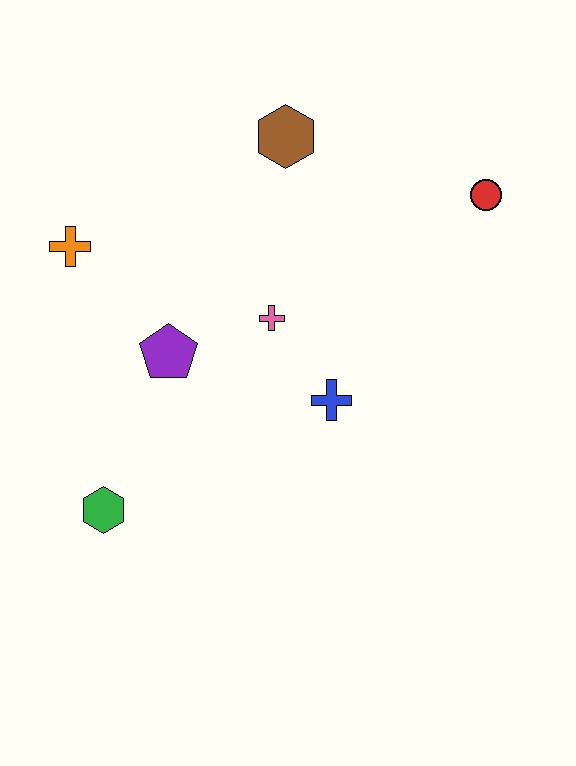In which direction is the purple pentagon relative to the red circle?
The purple pentagon is to the left of the red circle.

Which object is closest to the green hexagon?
The purple pentagon is closest to the green hexagon.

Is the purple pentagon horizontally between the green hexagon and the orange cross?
No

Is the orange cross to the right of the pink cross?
No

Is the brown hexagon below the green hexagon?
No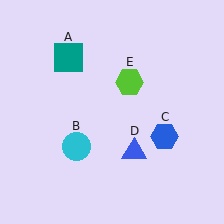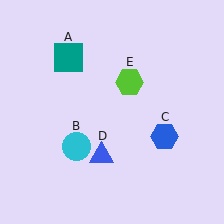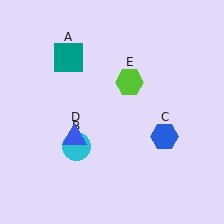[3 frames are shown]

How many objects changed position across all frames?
1 object changed position: blue triangle (object D).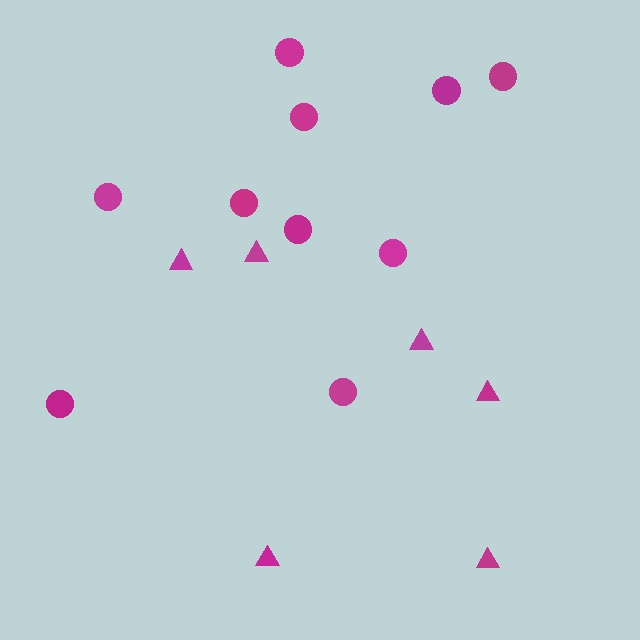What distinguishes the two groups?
There are 2 groups: one group of triangles (6) and one group of circles (10).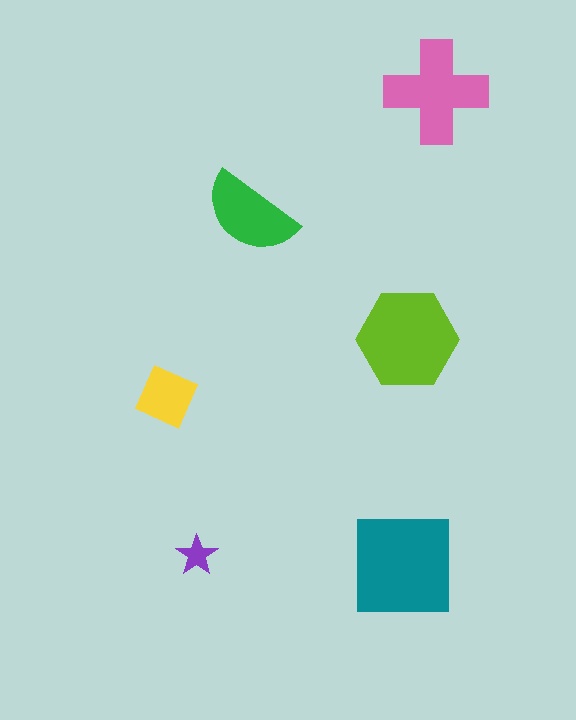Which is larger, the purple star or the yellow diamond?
The yellow diamond.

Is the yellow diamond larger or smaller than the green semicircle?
Smaller.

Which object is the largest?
The teal square.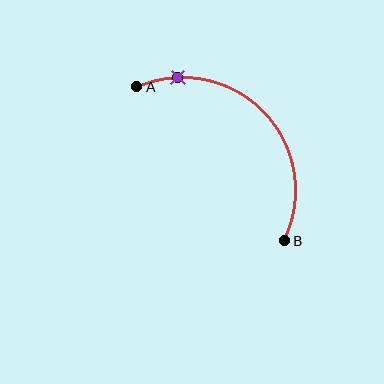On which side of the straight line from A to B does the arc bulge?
The arc bulges above and to the right of the straight line connecting A and B.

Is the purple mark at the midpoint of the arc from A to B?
No. The purple mark lies on the arc but is closer to endpoint A. The arc midpoint would be at the point on the curve equidistant along the arc from both A and B.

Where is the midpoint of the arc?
The arc midpoint is the point on the curve farthest from the straight line joining A and B. It sits above and to the right of that line.